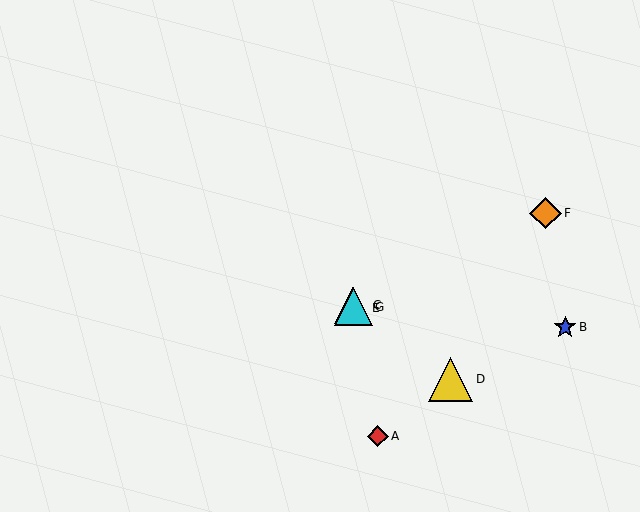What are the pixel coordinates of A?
Object A is at (378, 436).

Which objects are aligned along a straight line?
Objects C, D, E, G are aligned along a straight line.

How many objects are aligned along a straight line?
4 objects (C, D, E, G) are aligned along a straight line.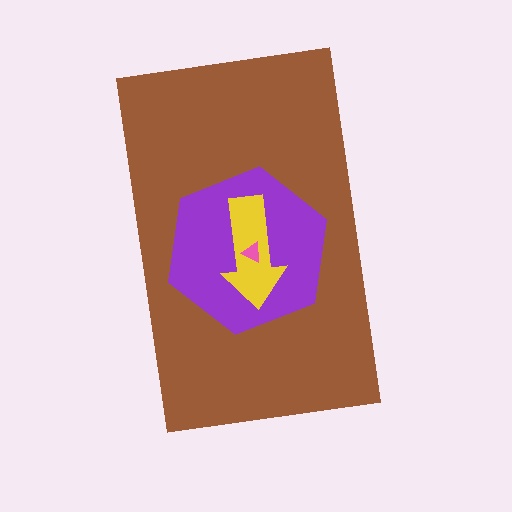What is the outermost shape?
The brown rectangle.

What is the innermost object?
The pink triangle.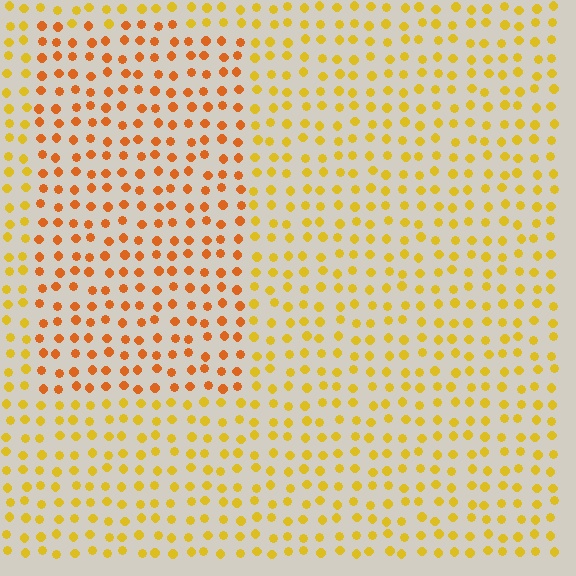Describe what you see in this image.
The image is filled with small yellow elements in a uniform arrangement. A rectangle-shaped region is visible where the elements are tinted to a slightly different hue, forming a subtle color boundary.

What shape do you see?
I see a rectangle.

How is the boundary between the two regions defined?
The boundary is defined purely by a slight shift in hue (about 28 degrees). Spacing, size, and orientation are identical on both sides.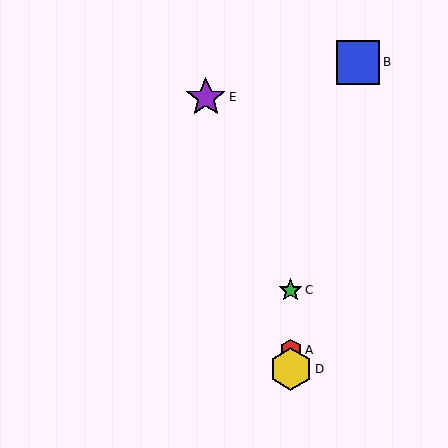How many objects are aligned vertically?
3 objects (A, C, D) are aligned vertically.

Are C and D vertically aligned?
Yes, both are at x≈291.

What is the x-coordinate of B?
Object B is at x≈358.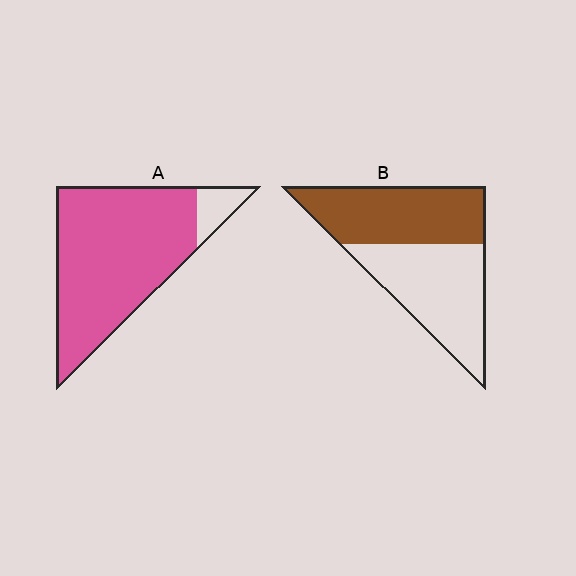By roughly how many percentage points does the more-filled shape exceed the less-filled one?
By roughly 40 percentage points (A over B).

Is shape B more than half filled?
Roughly half.